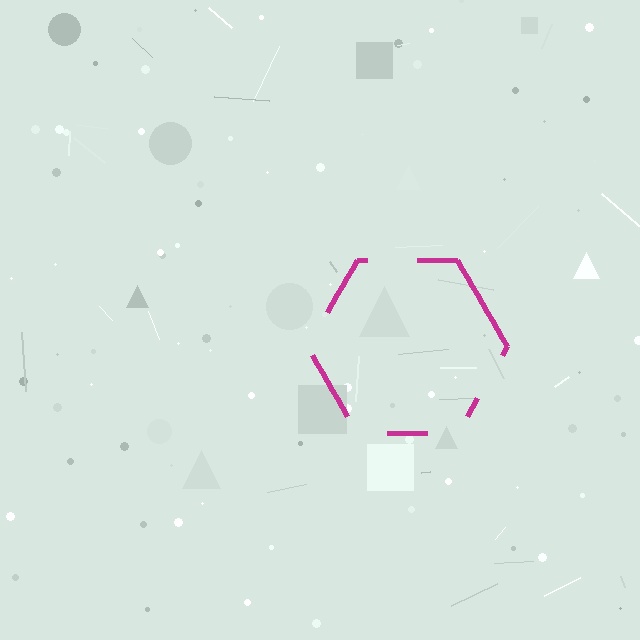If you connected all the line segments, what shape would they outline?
They would outline a hexagon.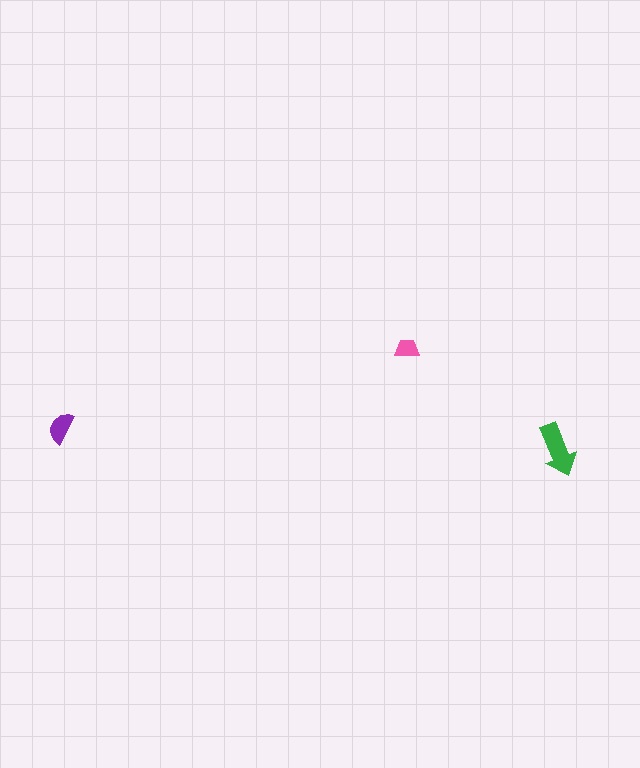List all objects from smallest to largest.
The pink trapezoid, the purple semicircle, the green arrow.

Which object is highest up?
The pink trapezoid is topmost.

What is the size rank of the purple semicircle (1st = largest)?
2nd.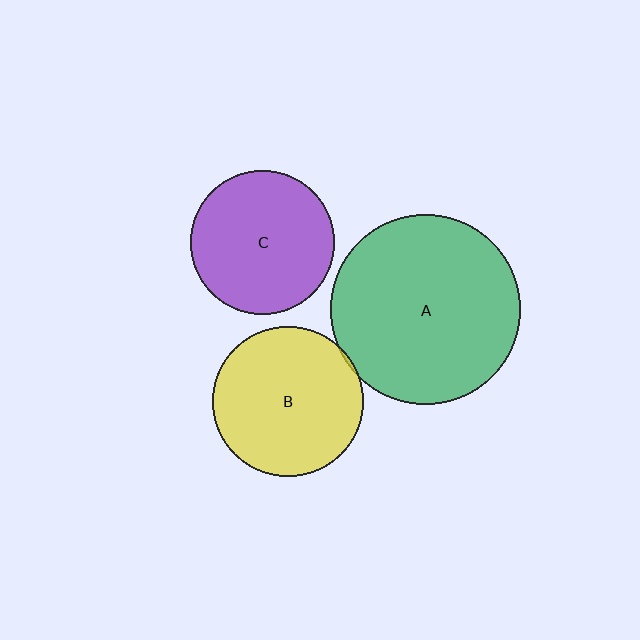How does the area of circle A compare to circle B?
Approximately 1.6 times.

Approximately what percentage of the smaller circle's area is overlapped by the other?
Approximately 5%.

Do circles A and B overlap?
Yes.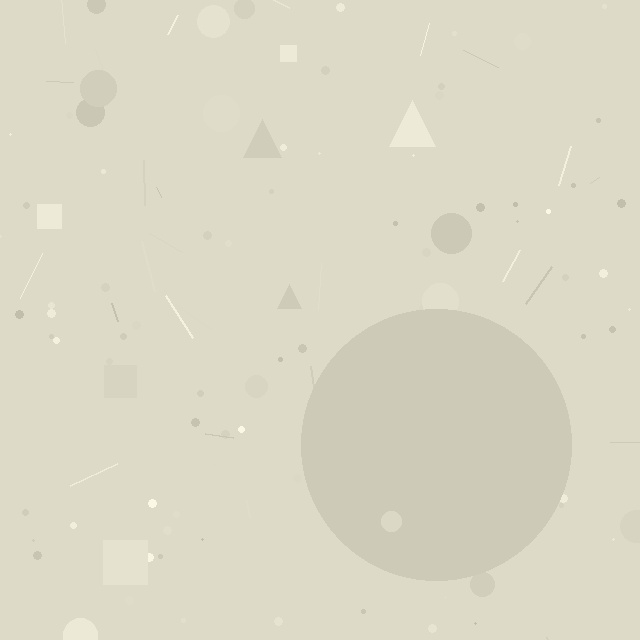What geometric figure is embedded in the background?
A circle is embedded in the background.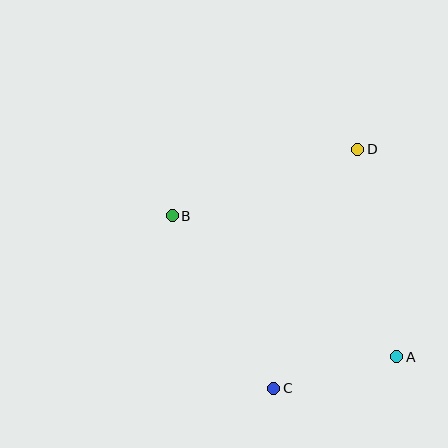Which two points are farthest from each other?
Points A and B are farthest from each other.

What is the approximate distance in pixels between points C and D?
The distance between C and D is approximately 253 pixels.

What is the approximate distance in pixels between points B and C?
The distance between B and C is approximately 200 pixels.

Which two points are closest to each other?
Points A and C are closest to each other.